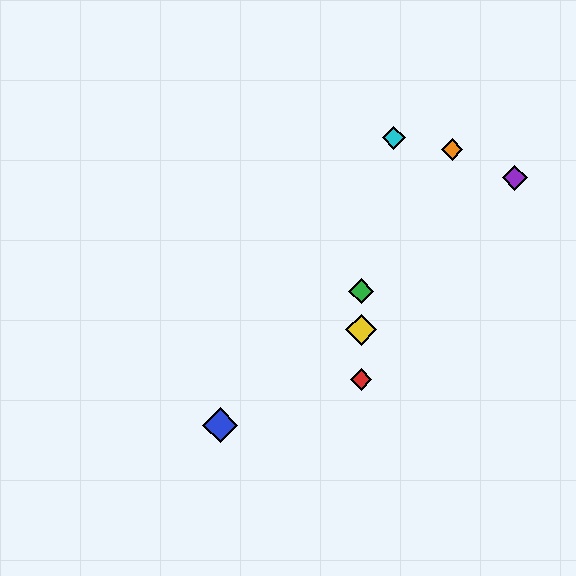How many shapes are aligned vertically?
3 shapes (the red diamond, the green diamond, the yellow diamond) are aligned vertically.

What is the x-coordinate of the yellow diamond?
The yellow diamond is at x≈361.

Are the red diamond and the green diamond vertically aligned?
Yes, both are at x≈361.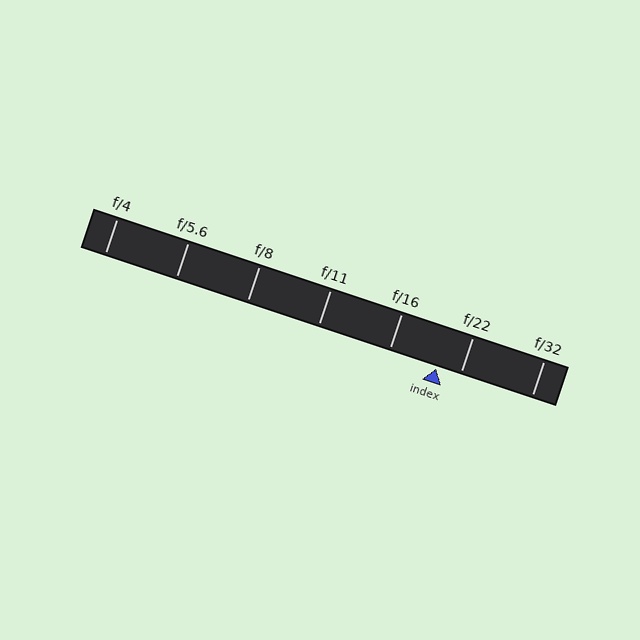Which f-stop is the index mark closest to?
The index mark is closest to f/22.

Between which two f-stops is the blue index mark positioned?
The index mark is between f/16 and f/22.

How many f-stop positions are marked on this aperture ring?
There are 7 f-stop positions marked.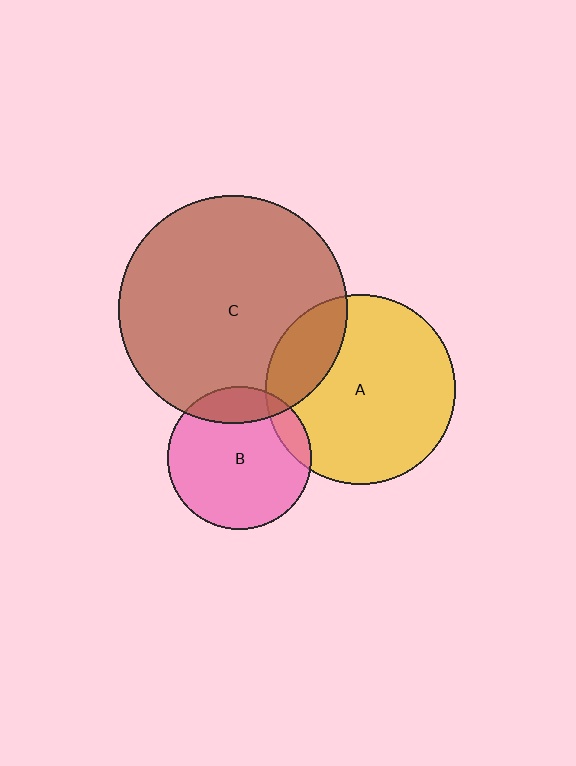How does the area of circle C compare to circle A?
Approximately 1.4 times.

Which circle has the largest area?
Circle C (brown).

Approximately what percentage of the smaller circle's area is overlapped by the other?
Approximately 10%.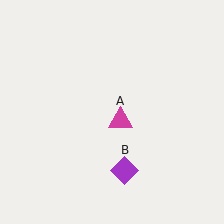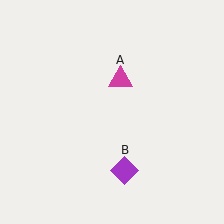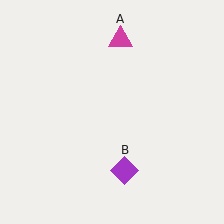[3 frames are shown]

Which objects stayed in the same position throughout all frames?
Purple diamond (object B) remained stationary.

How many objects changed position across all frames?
1 object changed position: magenta triangle (object A).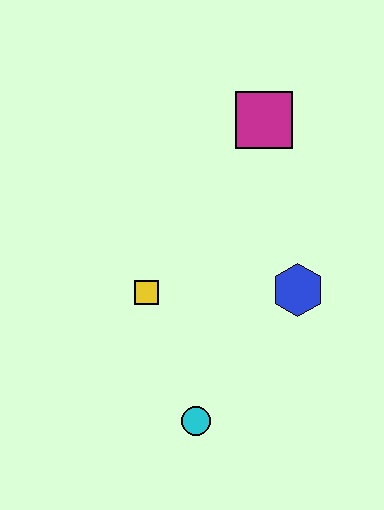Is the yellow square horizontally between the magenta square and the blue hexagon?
No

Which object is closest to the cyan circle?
The yellow square is closest to the cyan circle.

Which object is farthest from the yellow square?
The magenta square is farthest from the yellow square.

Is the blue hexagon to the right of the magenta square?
Yes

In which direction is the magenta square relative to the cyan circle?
The magenta square is above the cyan circle.